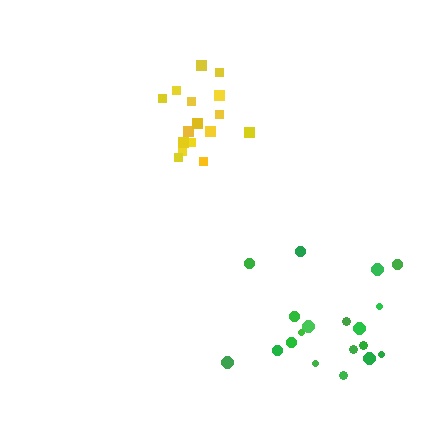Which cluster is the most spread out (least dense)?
Green.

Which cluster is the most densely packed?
Yellow.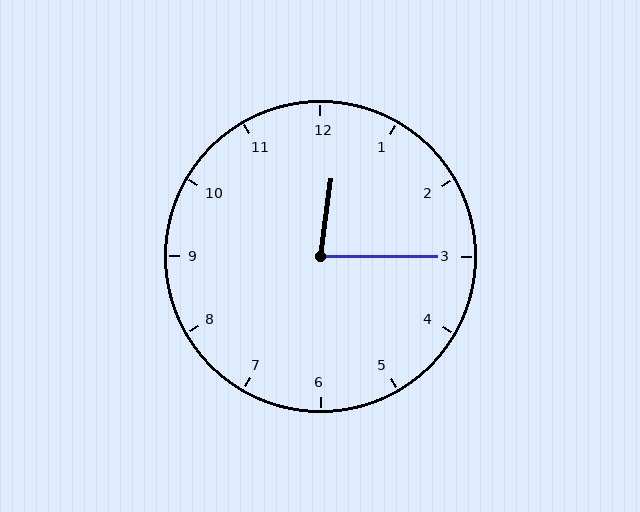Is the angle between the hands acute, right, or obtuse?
It is acute.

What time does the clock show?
12:15.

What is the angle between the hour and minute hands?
Approximately 82 degrees.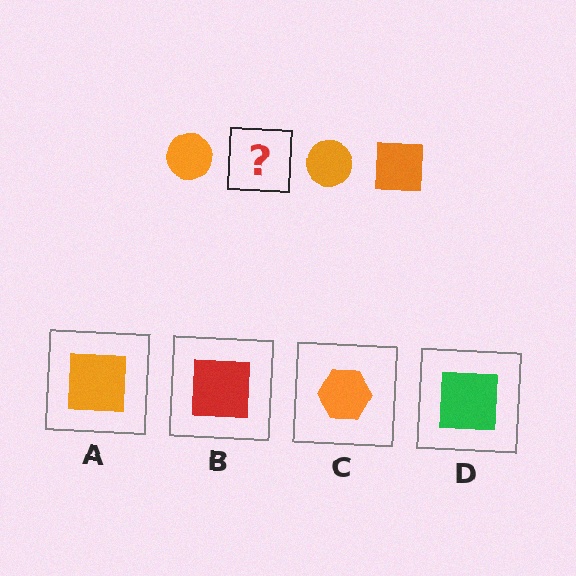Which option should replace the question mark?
Option A.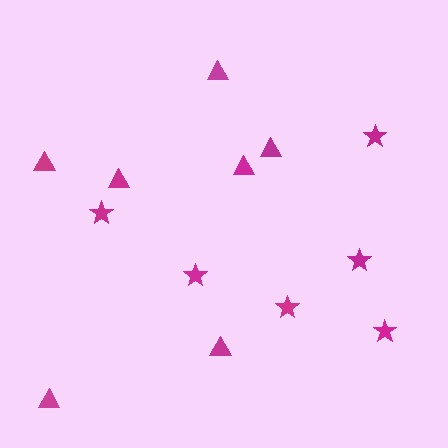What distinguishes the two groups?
There are 2 groups: one group of stars (6) and one group of triangles (7).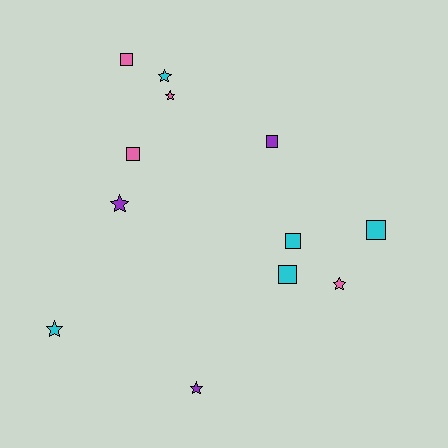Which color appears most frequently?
Cyan, with 5 objects.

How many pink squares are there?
There are 2 pink squares.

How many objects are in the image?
There are 12 objects.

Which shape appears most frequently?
Square, with 6 objects.